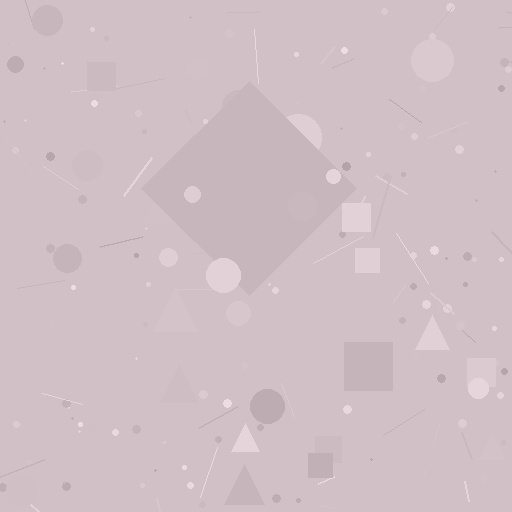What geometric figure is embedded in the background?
A diamond is embedded in the background.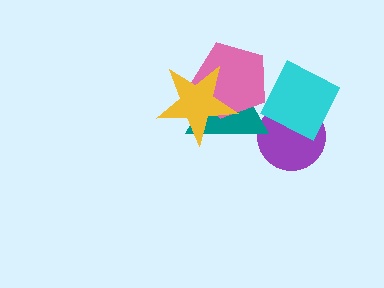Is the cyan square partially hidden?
No, no other shape covers it.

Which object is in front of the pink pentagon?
The yellow star is in front of the pink pentagon.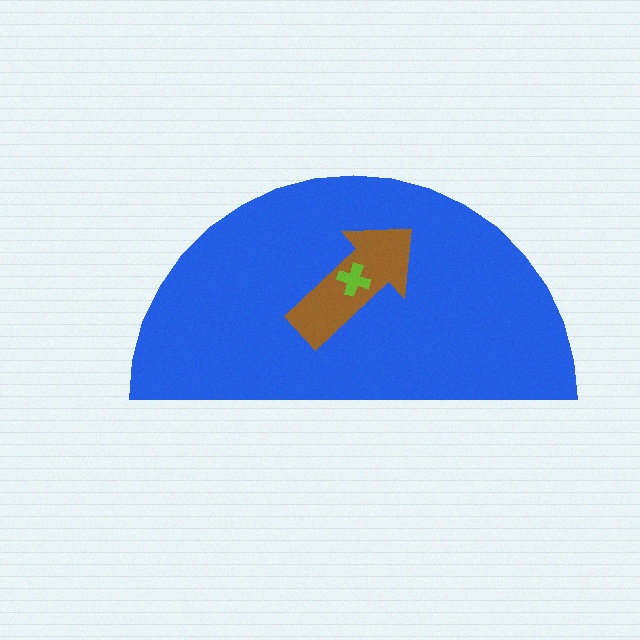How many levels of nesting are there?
3.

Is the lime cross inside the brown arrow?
Yes.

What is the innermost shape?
The lime cross.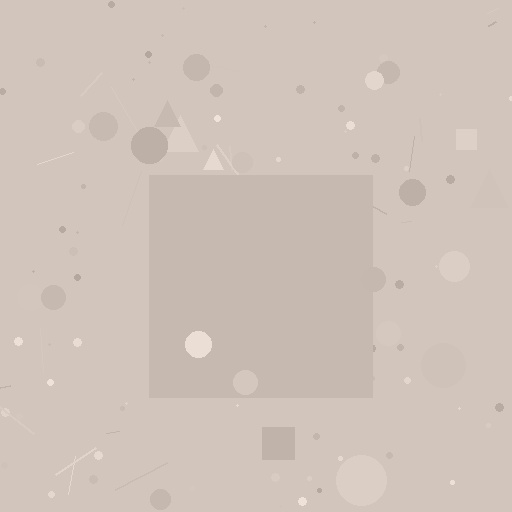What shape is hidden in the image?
A square is hidden in the image.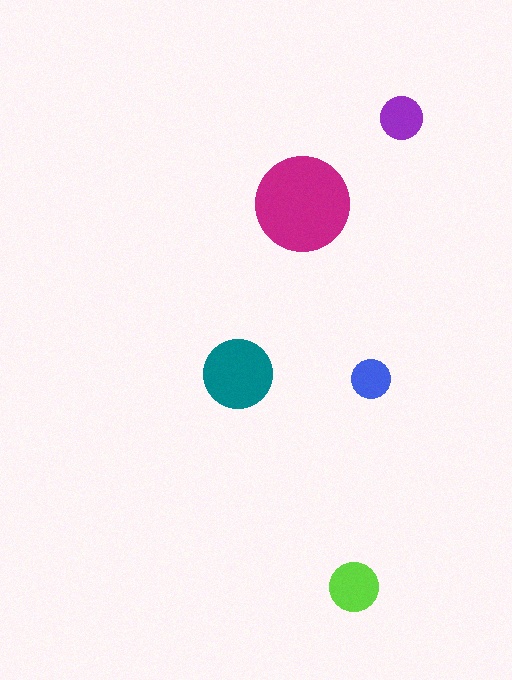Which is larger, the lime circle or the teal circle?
The teal one.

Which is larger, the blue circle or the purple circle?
The purple one.